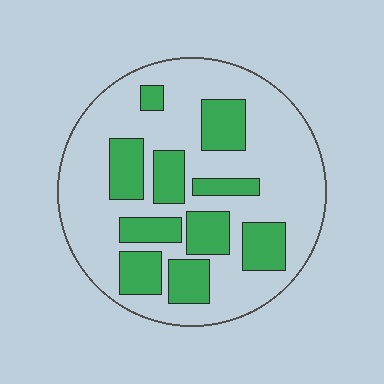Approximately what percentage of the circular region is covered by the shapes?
Approximately 30%.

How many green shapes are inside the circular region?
10.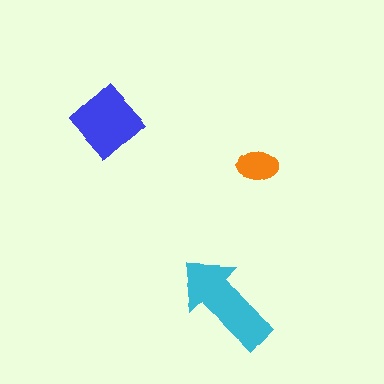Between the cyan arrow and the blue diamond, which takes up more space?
The cyan arrow.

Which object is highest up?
The blue diamond is topmost.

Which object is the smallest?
The orange ellipse.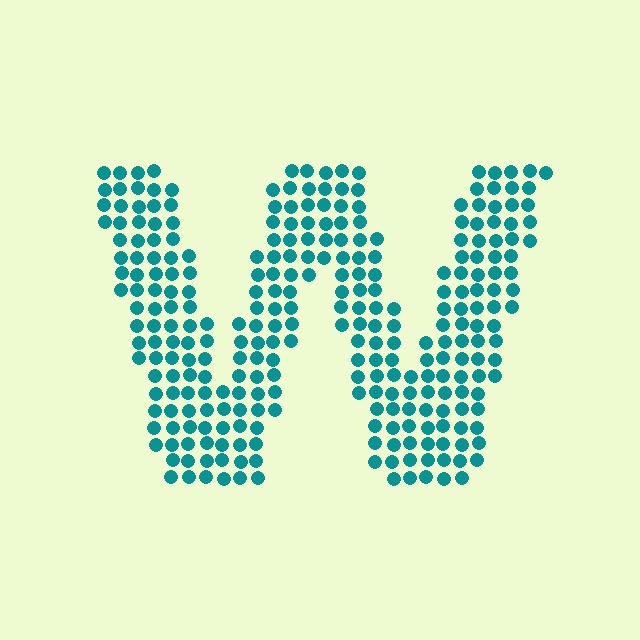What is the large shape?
The large shape is the letter W.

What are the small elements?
The small elements are circles.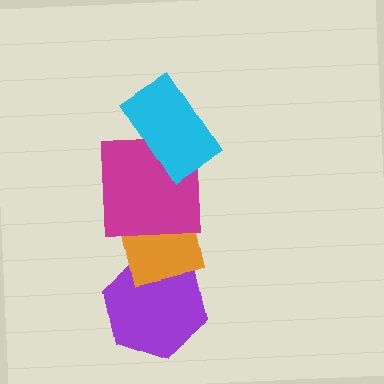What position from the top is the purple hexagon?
The purple hexagon is 4th from the top.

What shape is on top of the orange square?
The magenta square is on top of the orange square.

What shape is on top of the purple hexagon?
The orange square is on top of the purple hexagon.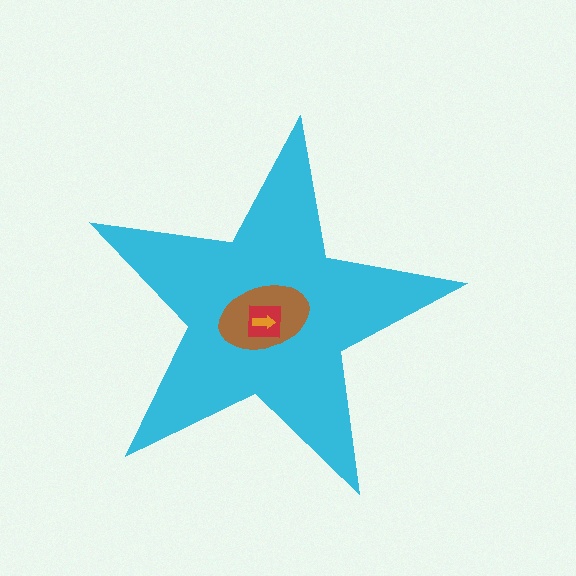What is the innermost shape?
The orange arrow.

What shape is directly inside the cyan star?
The brown ellipse.